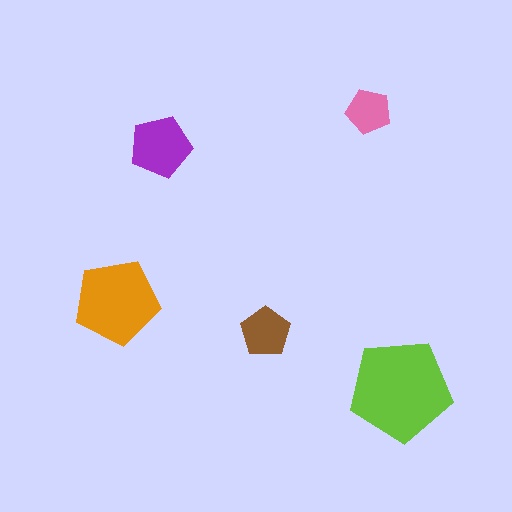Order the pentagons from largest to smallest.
the lime one, the orange one, the purple one, the brown one, the pink one.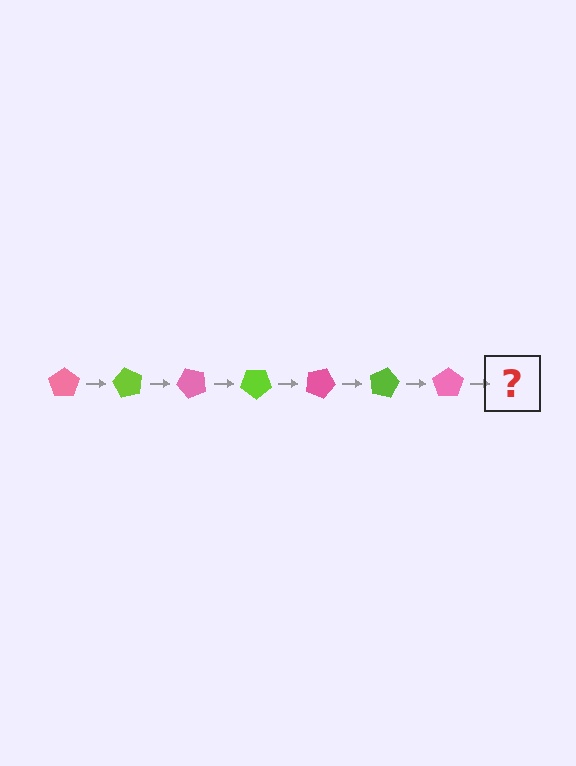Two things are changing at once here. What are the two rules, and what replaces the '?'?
The two rules are that it rotates 60 degrees each step and the color cycles through pink and lime. The '?' should be a lime pentagon, rotated 420 degrees from the start.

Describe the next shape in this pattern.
It should be a lime pentagon, rotated 420 degrees from the start.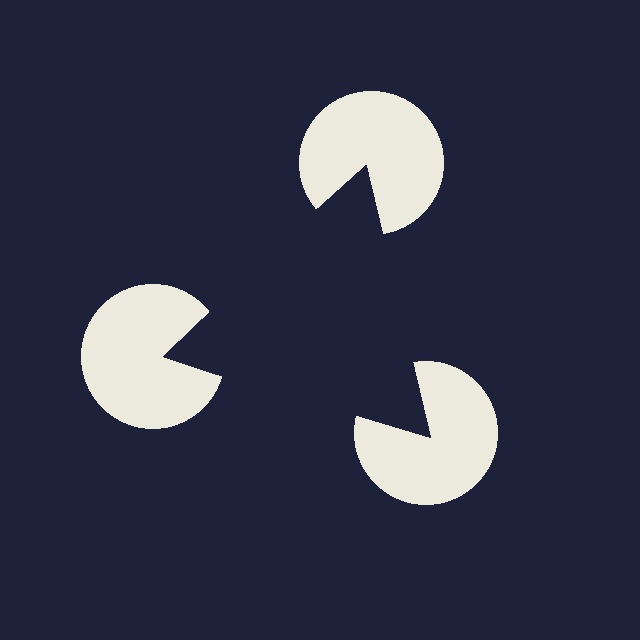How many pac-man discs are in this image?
There are 3 — one at each vertex of the illusory triangle.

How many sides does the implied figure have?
3 sides.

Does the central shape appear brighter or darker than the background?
It typically appears slightly darker than the background, even though no actual brightness change is drawn.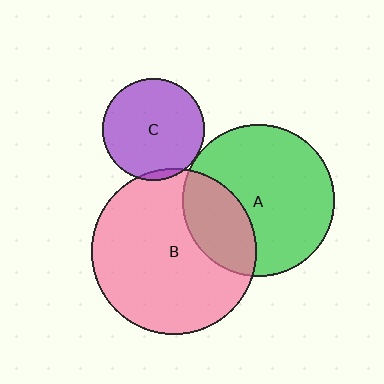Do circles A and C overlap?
Yes.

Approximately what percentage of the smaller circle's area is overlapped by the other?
Approximately 5%.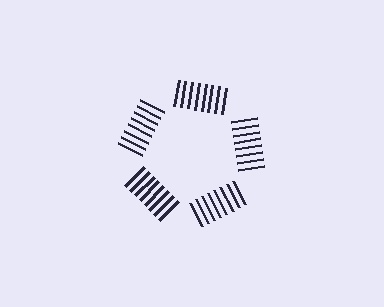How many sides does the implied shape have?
5 sides — the line-ends trace a pentagon.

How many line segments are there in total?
40 — 8 along each of the 5 edges.